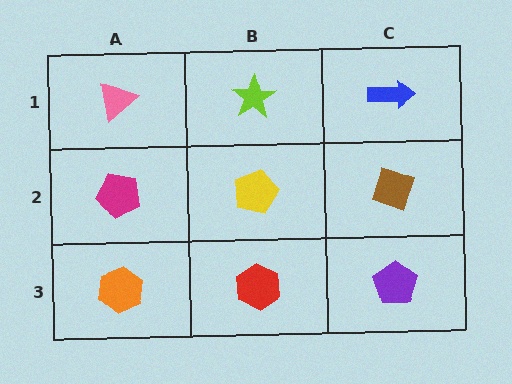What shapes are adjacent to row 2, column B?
A lime star (row 1, column B), a red hexagon (row 3, column B), a magenta pentagon (row 2, column A), a brown diamond (row 2, column C).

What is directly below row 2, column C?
A purple pentagon.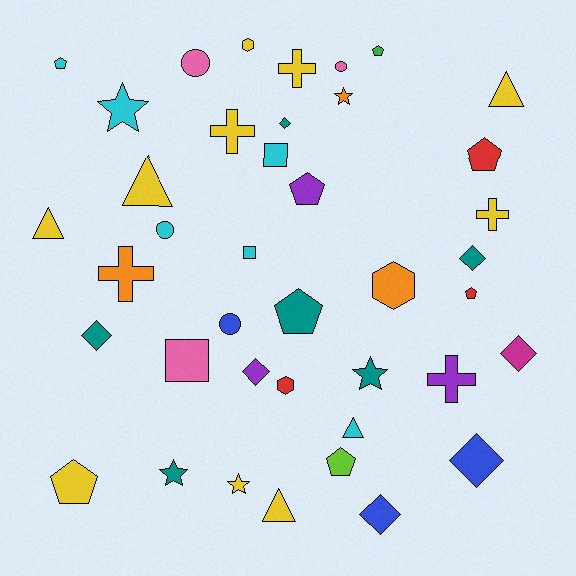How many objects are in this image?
There are 40 objects.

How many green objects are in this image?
There is 1 green object.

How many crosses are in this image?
There are 5 crosses.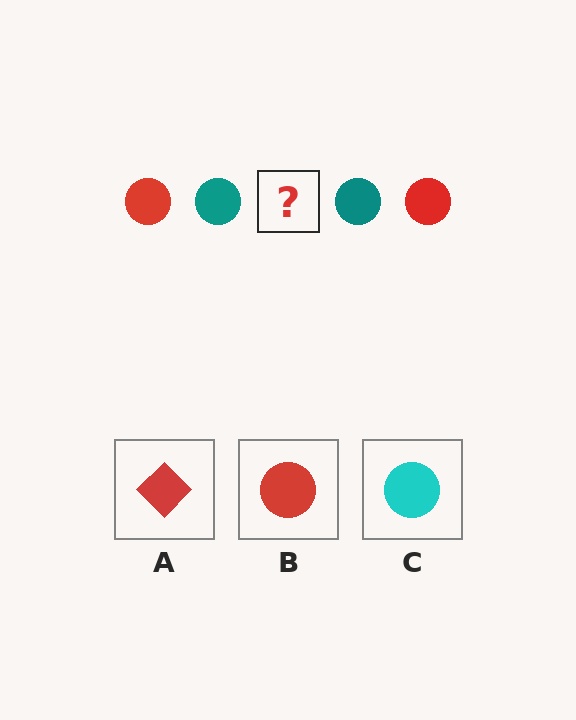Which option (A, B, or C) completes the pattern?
B.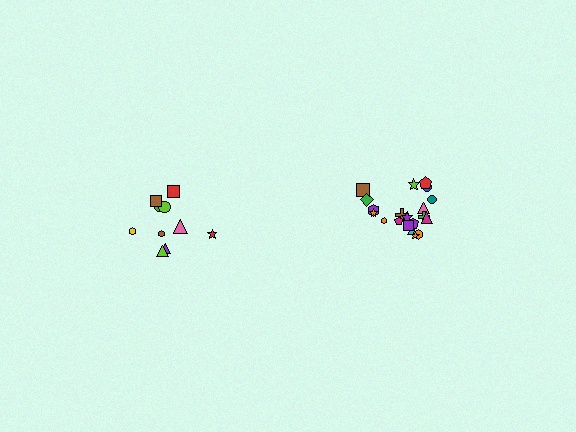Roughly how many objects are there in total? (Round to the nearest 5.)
Roughly 30 objects in total.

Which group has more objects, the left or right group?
The right group.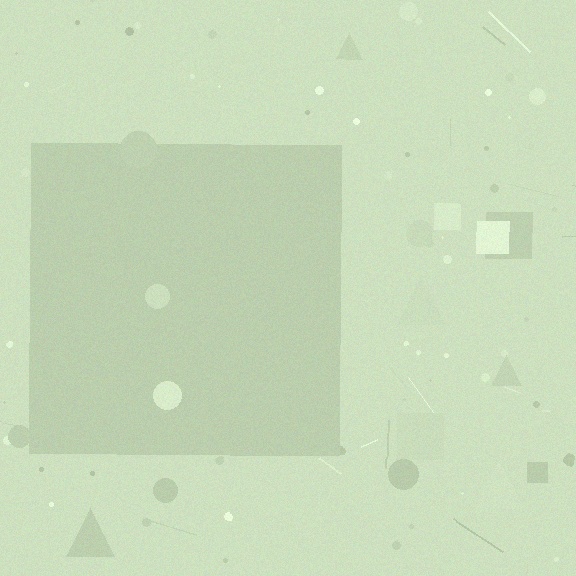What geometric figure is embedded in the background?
A square is embedded in the background.